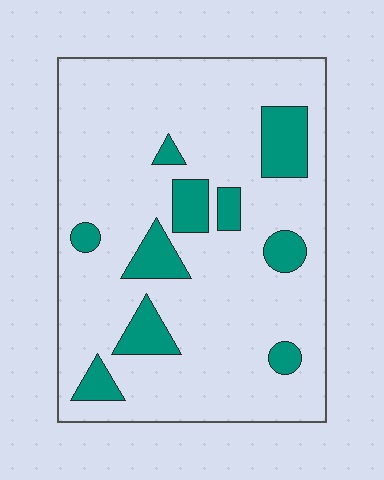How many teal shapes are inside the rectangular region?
10.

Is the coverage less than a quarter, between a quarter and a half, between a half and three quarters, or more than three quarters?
Less than a quarter.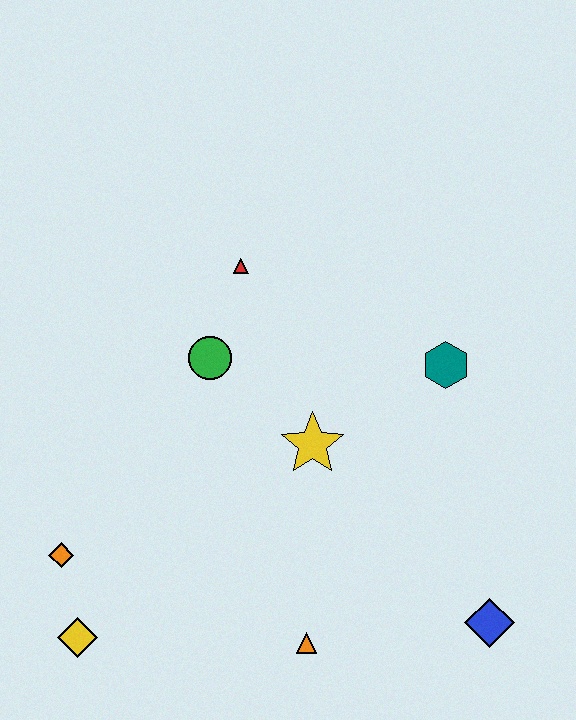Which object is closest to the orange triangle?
The blue diamond is closest to the orange triangle.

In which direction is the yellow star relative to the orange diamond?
The yellow star is to the right of the orange diamond.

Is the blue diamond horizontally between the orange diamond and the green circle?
No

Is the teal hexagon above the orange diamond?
Yes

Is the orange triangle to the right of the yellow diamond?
Yes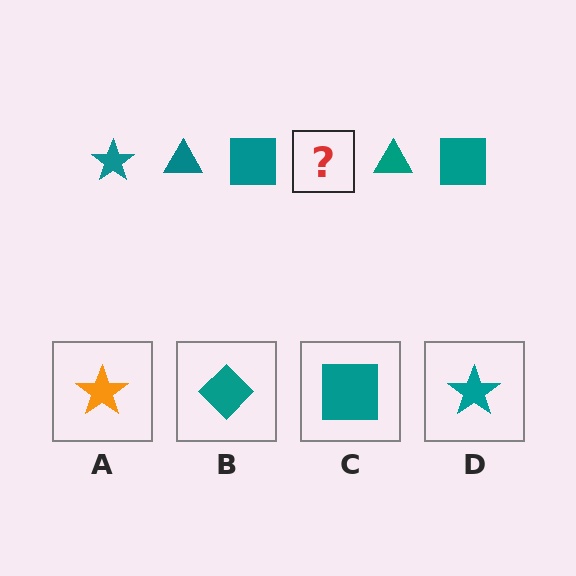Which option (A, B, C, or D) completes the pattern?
D.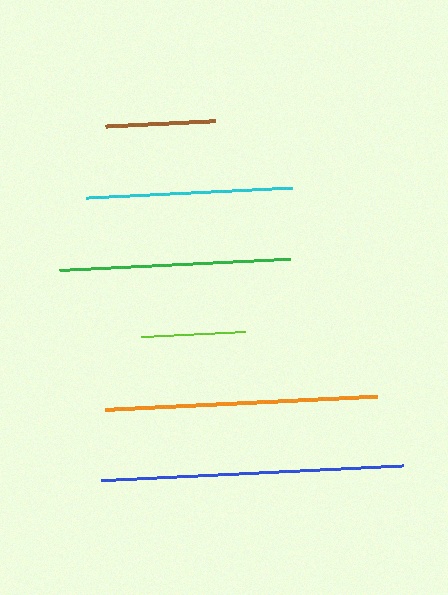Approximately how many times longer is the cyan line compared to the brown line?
The cyan line is approximately 1.9 times the length of the brown line.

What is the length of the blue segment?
The blue segment is approximately 302 pixels long.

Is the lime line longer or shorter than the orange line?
The orange line is longer than the lime line.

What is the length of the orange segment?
The orange segment is approximately 271 pixels long.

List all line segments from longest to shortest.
From longest to shortest: blue, orange, green, cyan, brown, lime.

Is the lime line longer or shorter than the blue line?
The blue line is longer than the lime line.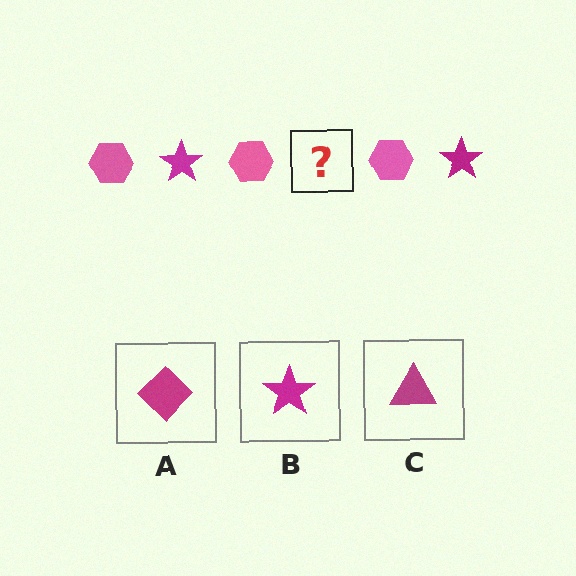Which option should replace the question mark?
Option B.